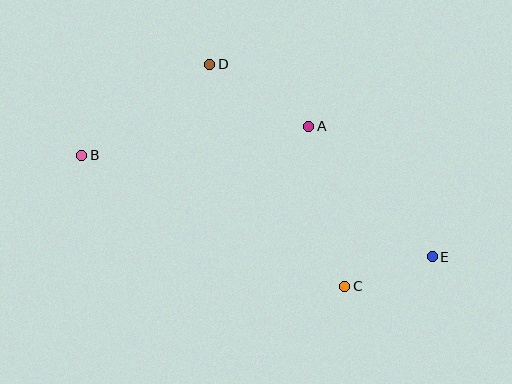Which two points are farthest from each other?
Points B and E are farthest from each other.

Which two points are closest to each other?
Points C and E are closest to each other.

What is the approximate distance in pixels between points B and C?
The distance between B and C is approximately 294 pixels.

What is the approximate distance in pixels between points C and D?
The distance between C and D is approximately 260 pixels.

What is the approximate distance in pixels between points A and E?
The distance between A and E is approximately 179 pixels.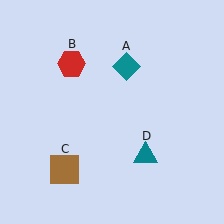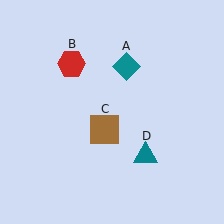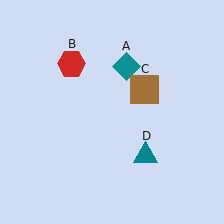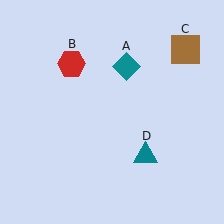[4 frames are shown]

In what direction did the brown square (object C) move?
The brown square (object C) moved up and to the right.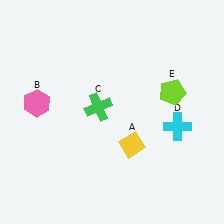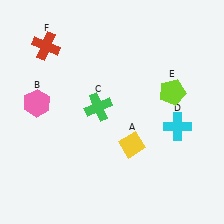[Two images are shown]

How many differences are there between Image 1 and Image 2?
There is 1 difference between the two images.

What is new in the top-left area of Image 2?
A red cross (F) was added in the top-left area of Image 2.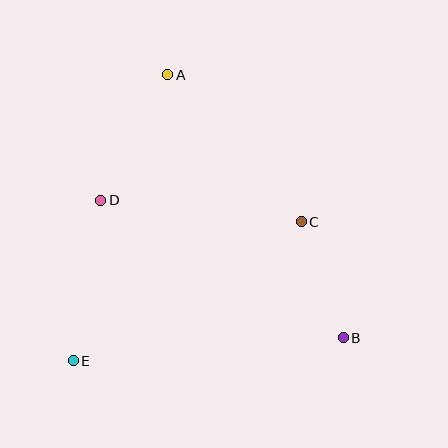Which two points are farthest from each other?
Points A and B are farthest from each other.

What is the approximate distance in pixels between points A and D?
The distance between A and D is approximately 142 pixels.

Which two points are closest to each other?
Points B and C are closest to each other.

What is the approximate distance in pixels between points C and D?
The distance between C and D is approximately 201 pixels.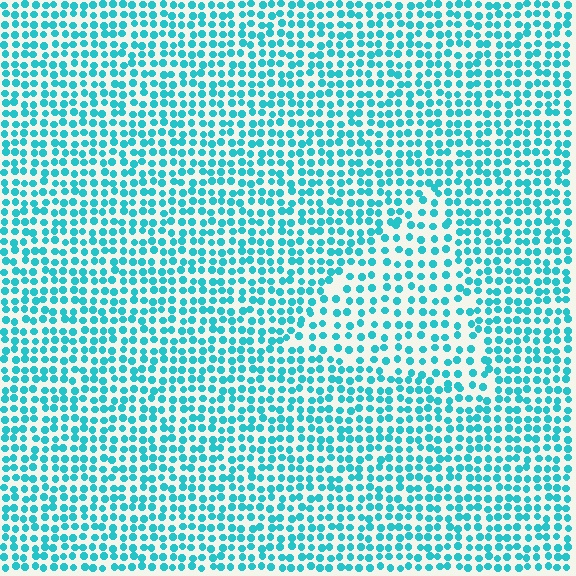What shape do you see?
I see a triangle.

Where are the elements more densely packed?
The elements are more densely packed outside the triangle boundary.